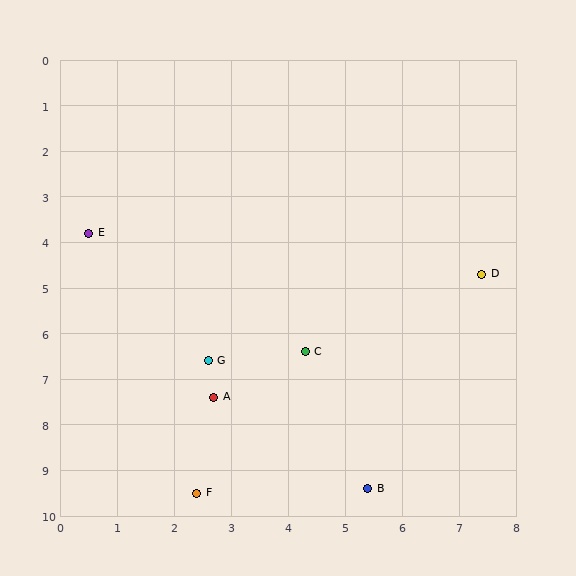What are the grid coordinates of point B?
Point B is at approximately (5.4, 9.4).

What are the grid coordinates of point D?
Point D is at approximately (7.4, 4.7).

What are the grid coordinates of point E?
Point E is at approximately (0.5, 3.8).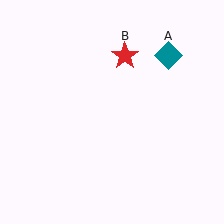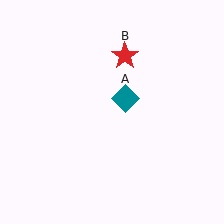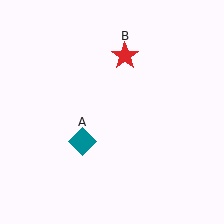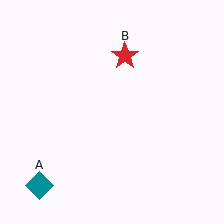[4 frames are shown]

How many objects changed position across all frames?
1 object changed position: teal diamond (object A).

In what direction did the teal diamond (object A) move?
The teal diamond (object A) moved down and to the left.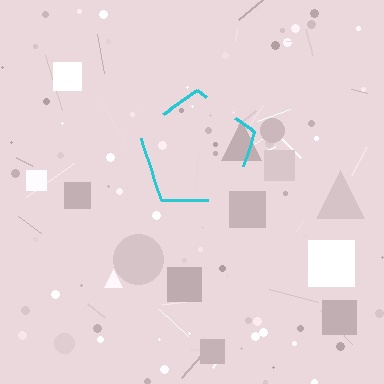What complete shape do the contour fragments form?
The contour fragments form a pentagon.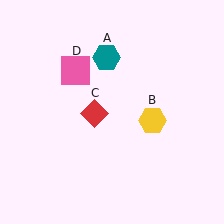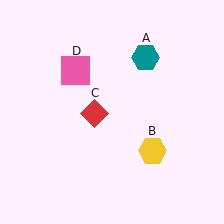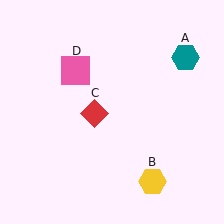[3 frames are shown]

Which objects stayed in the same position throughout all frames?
Red diamond (object C) and pink square (object D) remained stationary.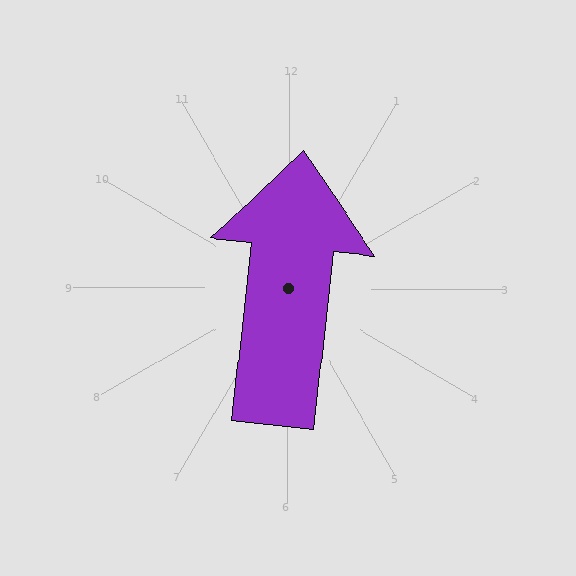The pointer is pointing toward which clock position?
Roughly 12 o'clock.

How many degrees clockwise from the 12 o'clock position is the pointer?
Approximately 6 degrees.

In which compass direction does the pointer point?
North.